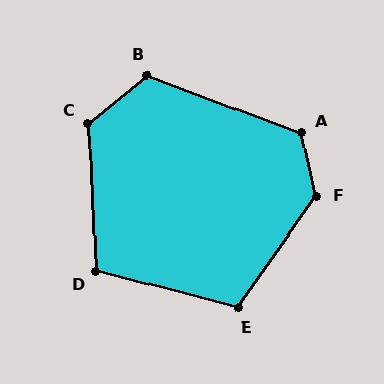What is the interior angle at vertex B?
Approximately 121 degrees (obtuse).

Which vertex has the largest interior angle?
F, at approximately 132 degrees.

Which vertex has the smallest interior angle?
D, at approximately 107 degrees.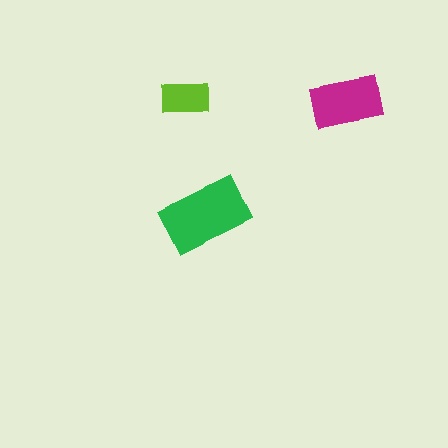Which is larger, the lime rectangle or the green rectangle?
The green one.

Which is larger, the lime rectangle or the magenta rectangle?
The magenta one.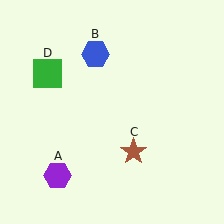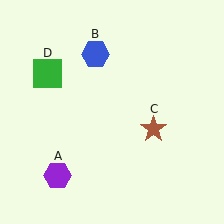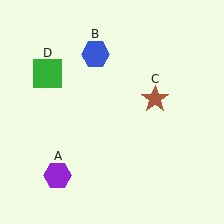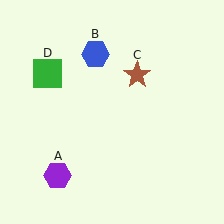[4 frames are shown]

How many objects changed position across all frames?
1 object changed position: brown star (object C).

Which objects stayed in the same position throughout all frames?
Purple hexagon (object A) and blue hexagon (object B) and green square (object D) remained stationary.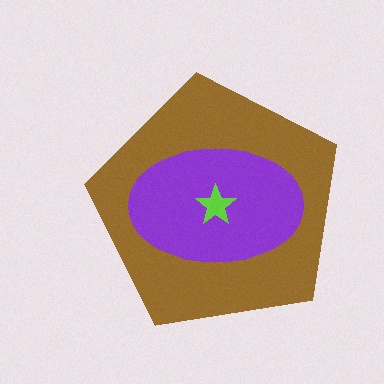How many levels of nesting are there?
3.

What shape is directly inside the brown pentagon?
The purple ellipse.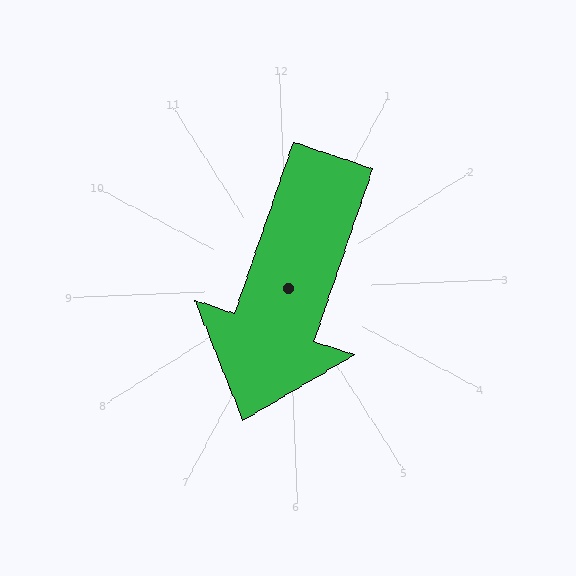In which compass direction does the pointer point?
South.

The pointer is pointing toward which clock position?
Roughly 7 o'clock.